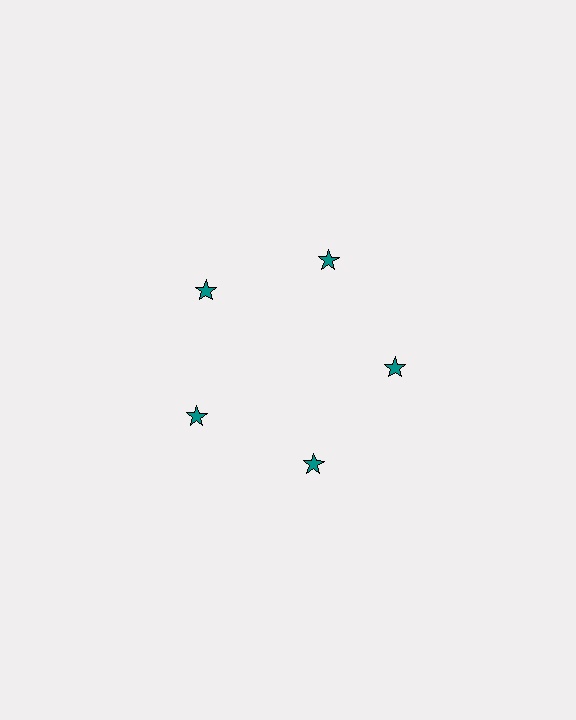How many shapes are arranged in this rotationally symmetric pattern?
There are 5 shapes, arranged in 5 groups of 1.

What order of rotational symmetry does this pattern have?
This pattern has 5-fold rotational symmetry.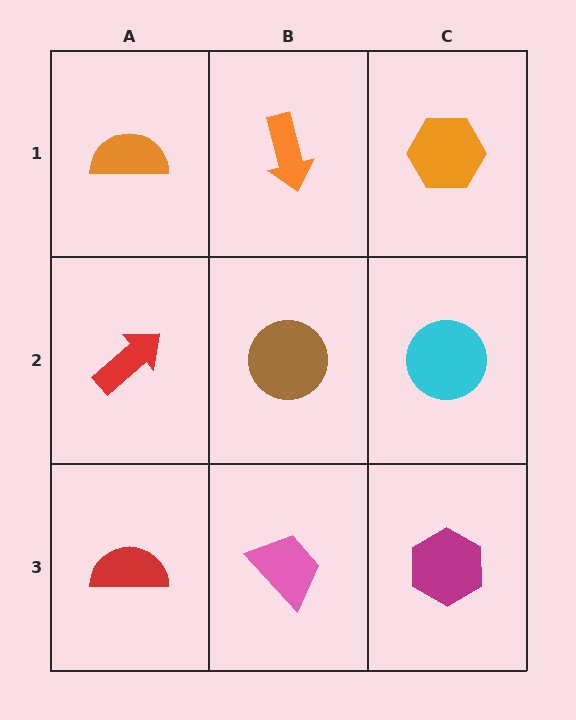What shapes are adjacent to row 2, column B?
An orange arrow (row 1, column B), a pink trapezoid (row 3, column B), a red arrow (row 2, column A), a cyan circle (row 2, column C).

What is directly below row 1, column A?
A red arrow.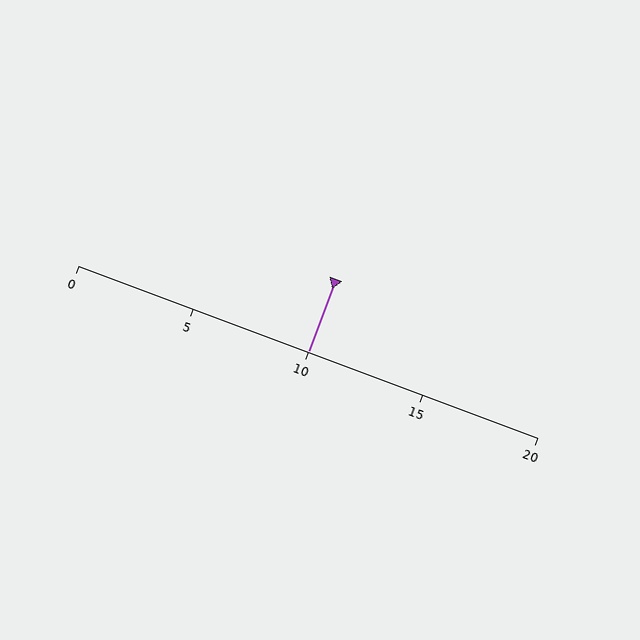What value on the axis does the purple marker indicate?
The marker indicates approximately 10.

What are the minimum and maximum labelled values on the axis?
The axis runs from 0 to 20.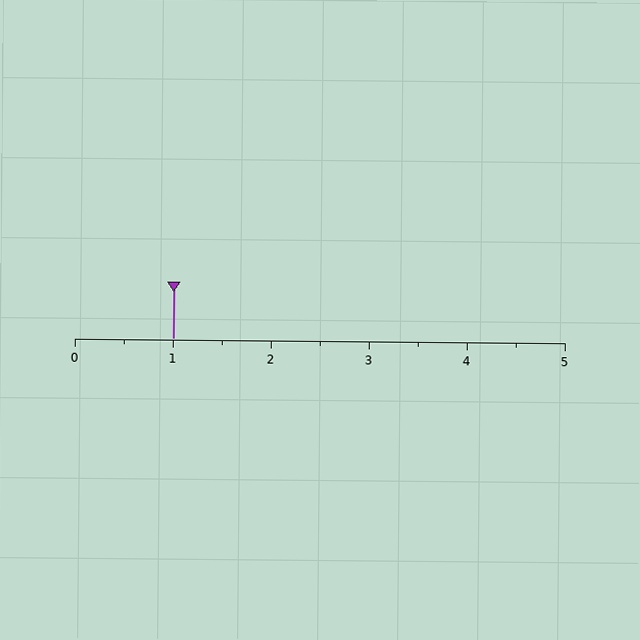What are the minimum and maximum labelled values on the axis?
The axis runs from 0 to 5.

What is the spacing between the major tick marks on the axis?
The major ticks are spaced 1 apart.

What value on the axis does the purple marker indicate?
The marker indicates approximately 1.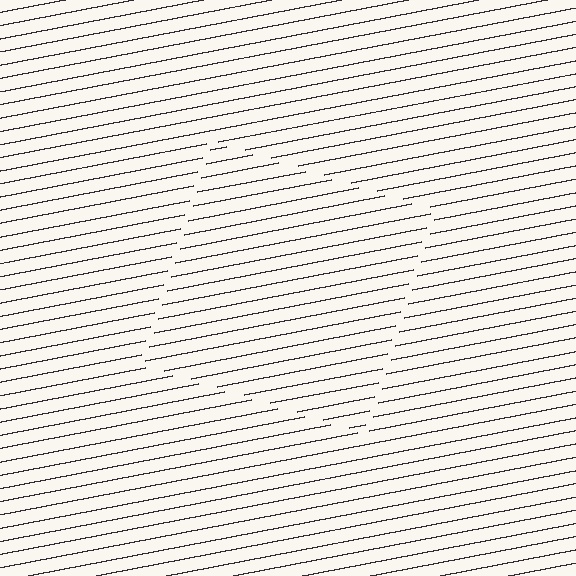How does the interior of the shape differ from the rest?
The interior of the shape contains the same grating, shifted by half a period — the contour is defined by the phase discontinuity where line-ends from the inner and outer gratings abut.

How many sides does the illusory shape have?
4 sides — the line-ends trace a square.